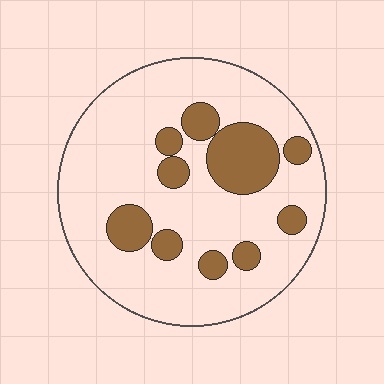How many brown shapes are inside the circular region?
10.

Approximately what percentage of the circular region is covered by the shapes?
Approximately 20%.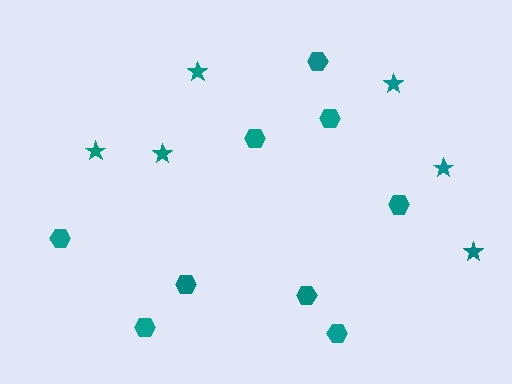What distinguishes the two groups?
There are 2 groups: one group of hexagons (9) and one group of stars (6).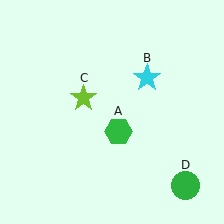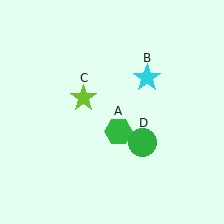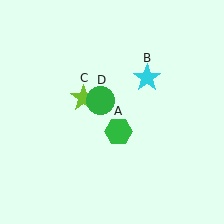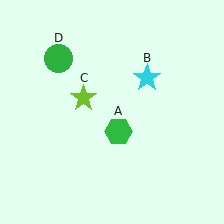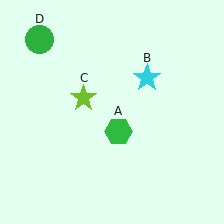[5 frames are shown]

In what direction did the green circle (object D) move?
The green circle (object D) moved up and to the left.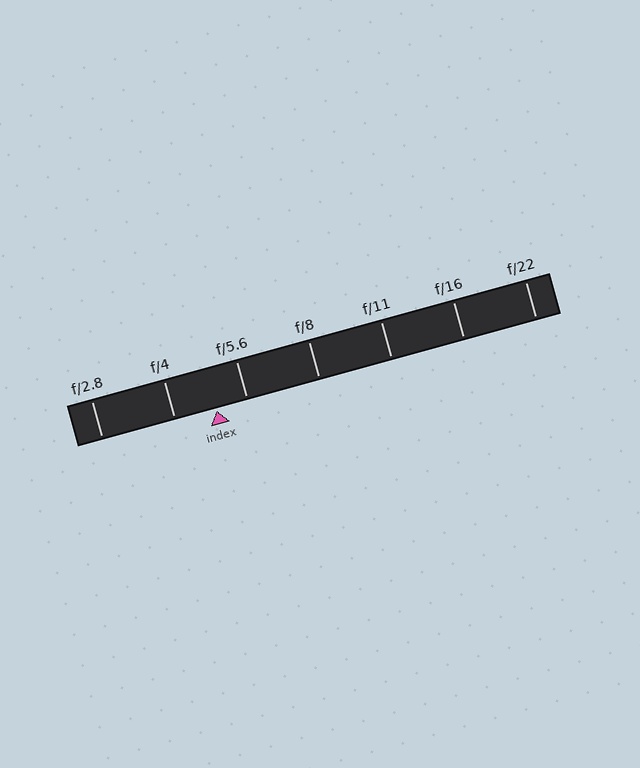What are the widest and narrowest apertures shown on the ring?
The widest aperture shown is f/2.8 and the narrowest is f/22.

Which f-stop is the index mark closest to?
The index mark is closest to f/5.6.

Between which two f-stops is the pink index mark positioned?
The index mark is between f/4 and f/5.6.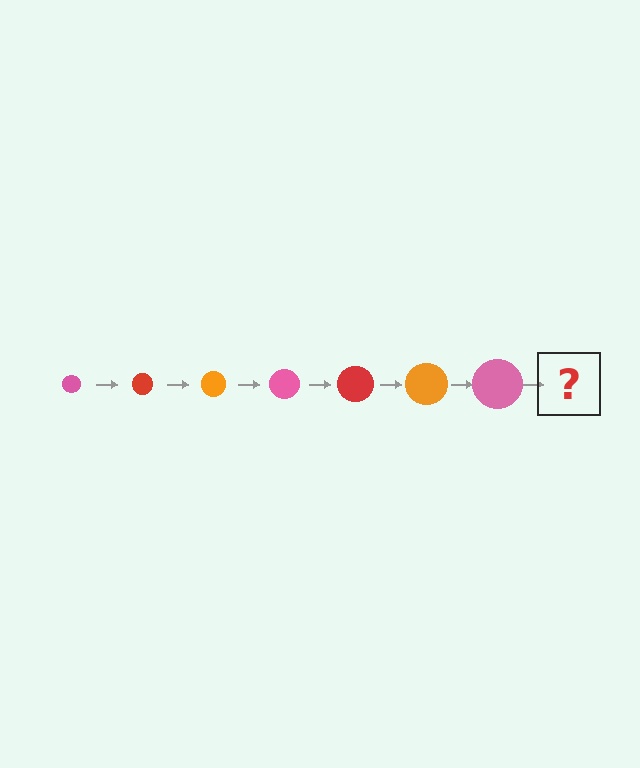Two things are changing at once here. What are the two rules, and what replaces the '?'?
The two rules are that the circle grows larger each step and the color cycles through pink, red, and orange. The '?' should be a red circle, larger than the previous one.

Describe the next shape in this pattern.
It should be a red circle, larger than the previous one.